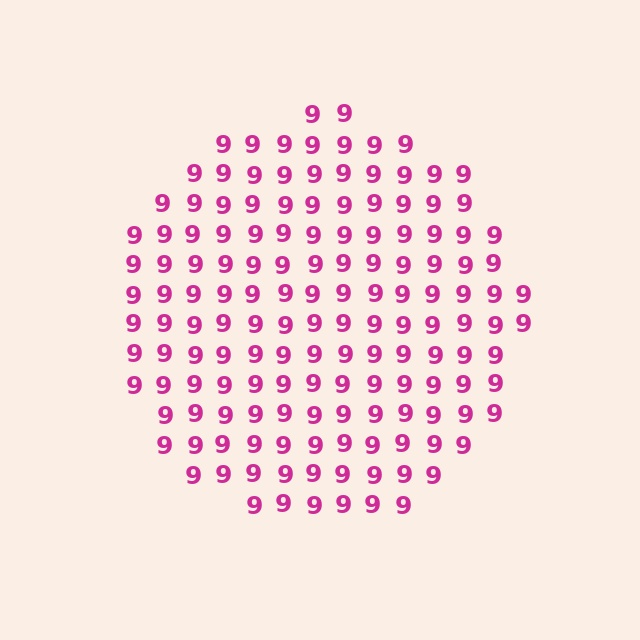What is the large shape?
The large shape is a circle.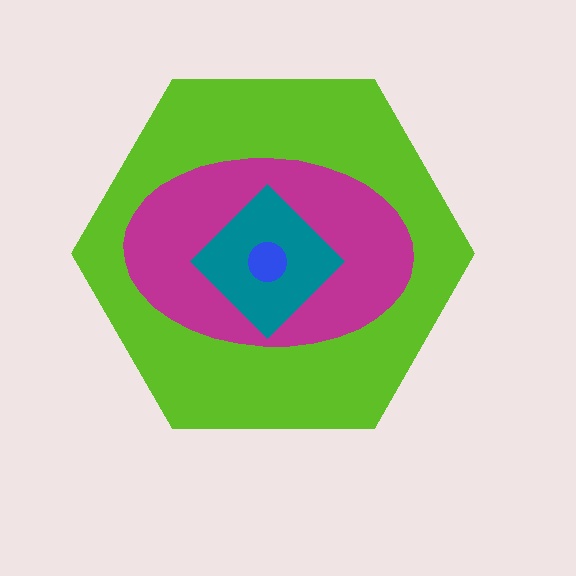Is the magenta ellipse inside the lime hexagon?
Yes.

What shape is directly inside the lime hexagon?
The magenta ellipse.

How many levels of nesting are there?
4.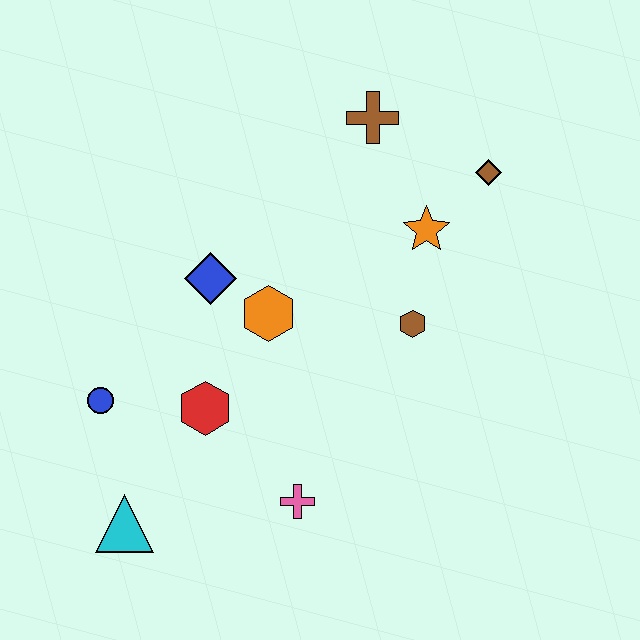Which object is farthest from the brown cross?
The cyan triangle is farthest from the brown cross.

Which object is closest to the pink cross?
The red hexagon is closest to the pink cross.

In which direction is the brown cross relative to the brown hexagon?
The brown cross is above the brown hexagon.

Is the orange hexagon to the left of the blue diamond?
No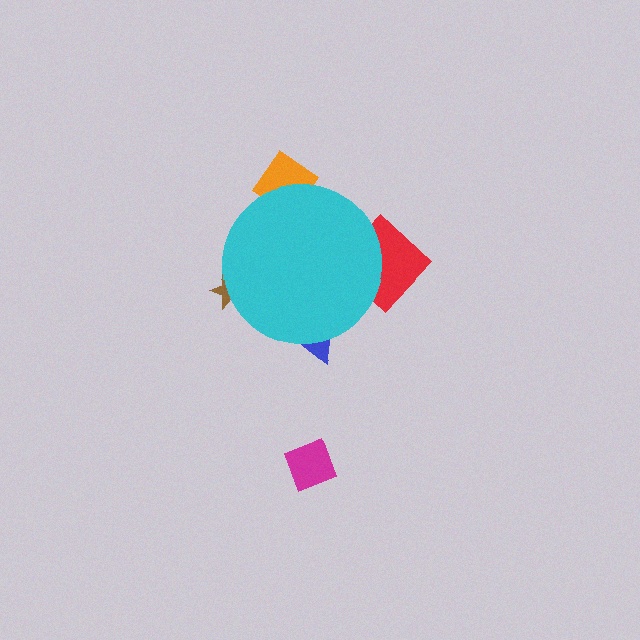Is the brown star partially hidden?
Yes, the brown star is partially hidden behind the cyan circle.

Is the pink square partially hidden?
Yes, the pink square is partially hidden behind the cyan circle.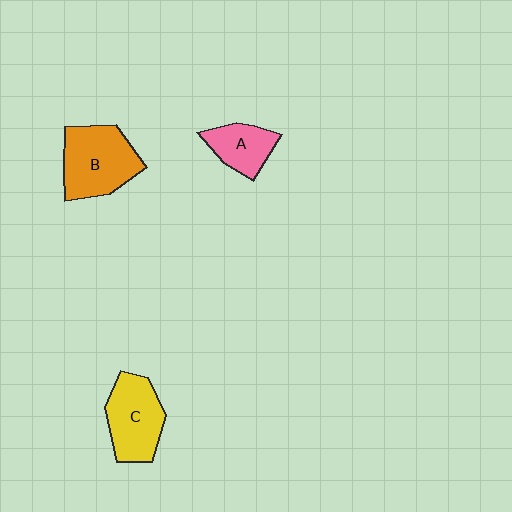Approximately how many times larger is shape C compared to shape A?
Approximately 1.5 times.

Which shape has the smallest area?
Shape A (pink).